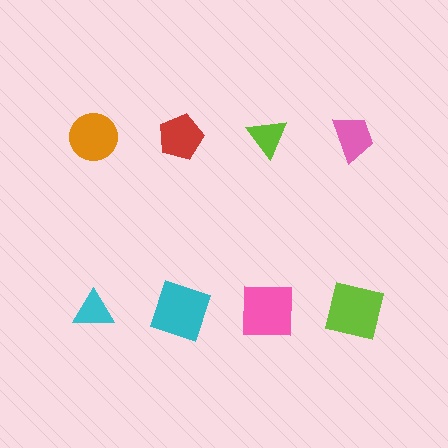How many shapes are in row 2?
4 shapes.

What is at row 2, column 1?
A cyan triangle.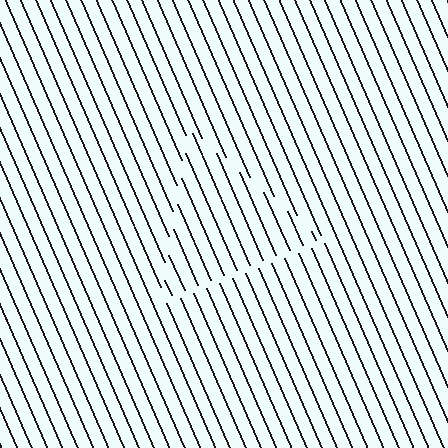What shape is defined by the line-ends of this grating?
An illusory triangle. The interior of the shape contains the same grating, shifted by half a period — the contour is defined by the phase discontinuity where line-ends from the inner and outer gratings abut.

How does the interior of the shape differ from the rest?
The interior of the shape contains the same grating, shifted by half a period — the contour is defined by the phase discontinuity where line-ends from the inner and outer gratings abut.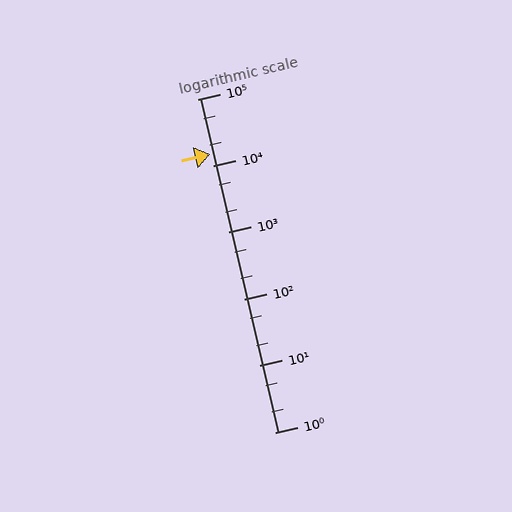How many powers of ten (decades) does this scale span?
The scale spans 5 decades, from 1 to 100000.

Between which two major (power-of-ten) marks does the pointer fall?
The pointer is between 10000 and 100000.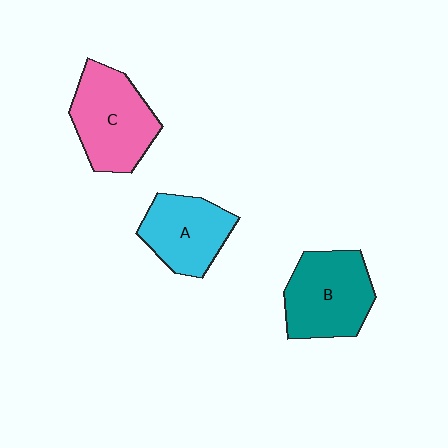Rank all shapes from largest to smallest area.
From largest to smallest: C (pink), B (teal), A (cyan).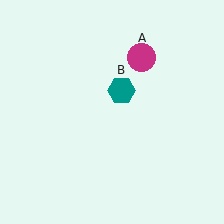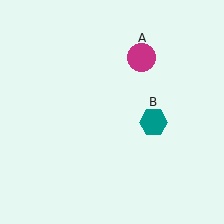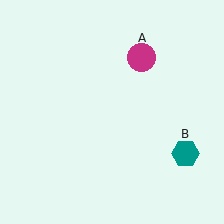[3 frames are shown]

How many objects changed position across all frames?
1 object changed position: teal hexagon (object B).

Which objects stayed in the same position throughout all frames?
Magenta circle (object A) remained stationary.